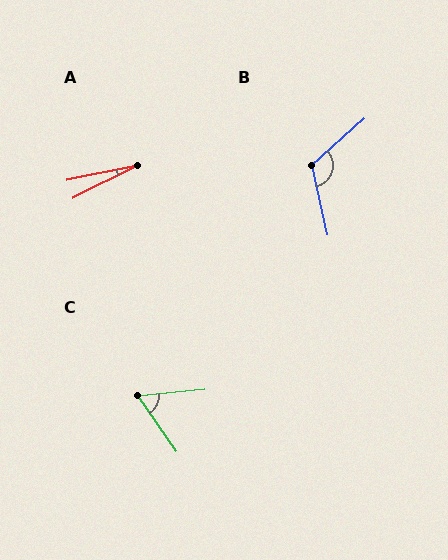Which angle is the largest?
B, at approximately 119 degrees.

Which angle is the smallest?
A, at approximately 15 degrees.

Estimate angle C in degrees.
Approximately 60 degrees.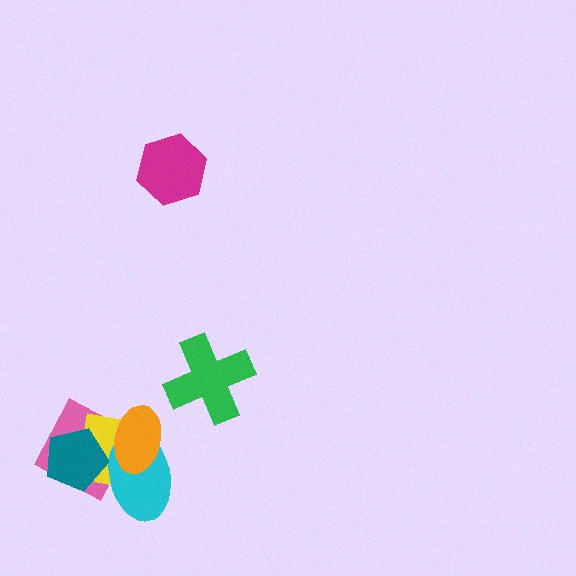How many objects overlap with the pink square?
4 objects overlap with the pink square.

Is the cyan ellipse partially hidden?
Yes, it is partially covered by another shape.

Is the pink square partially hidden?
Yes, it is partially covered by another shape.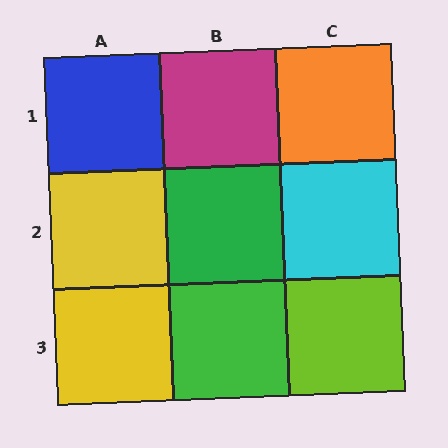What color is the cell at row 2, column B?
Green.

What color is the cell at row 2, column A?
Yellow.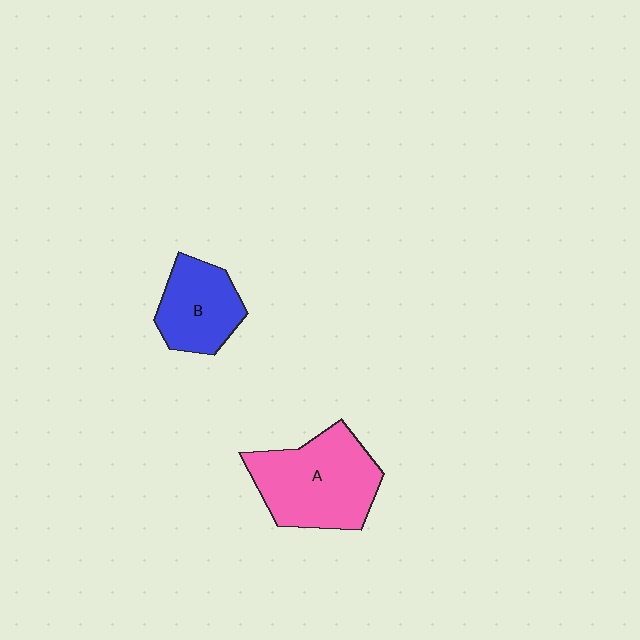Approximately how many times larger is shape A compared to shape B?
Approximately 1.6 times.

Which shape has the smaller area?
Shape B (blue).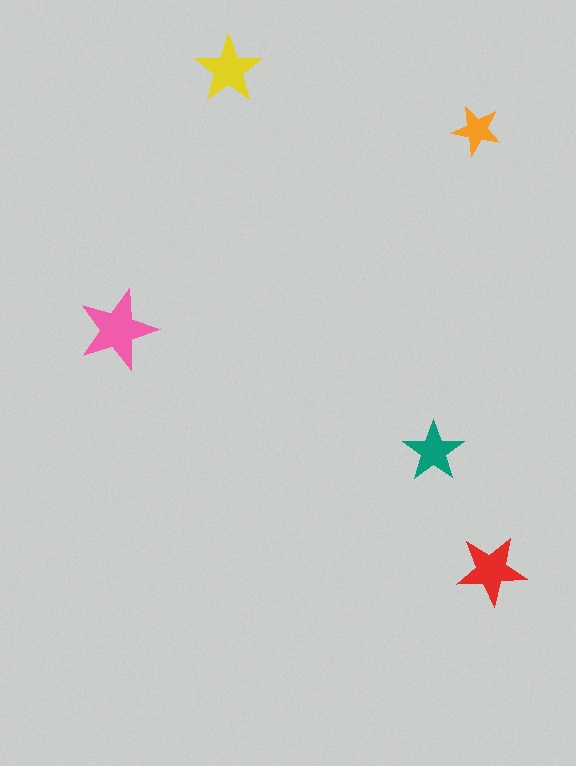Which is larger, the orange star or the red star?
The red one.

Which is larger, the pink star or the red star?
The pink one.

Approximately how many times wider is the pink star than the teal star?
About 1.5 times wider.